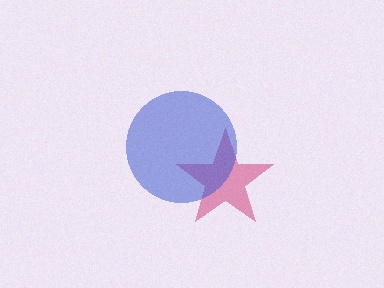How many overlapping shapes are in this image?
There are 2 overlapping shapes in the image.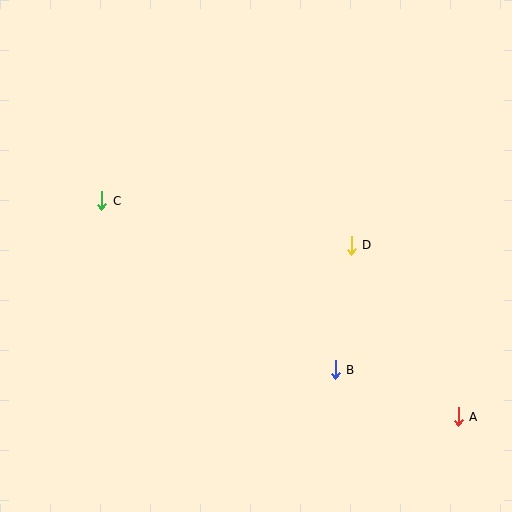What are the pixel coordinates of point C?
Point C is at (102, 201).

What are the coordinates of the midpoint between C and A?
The midpoint between C and A is at (280, 309).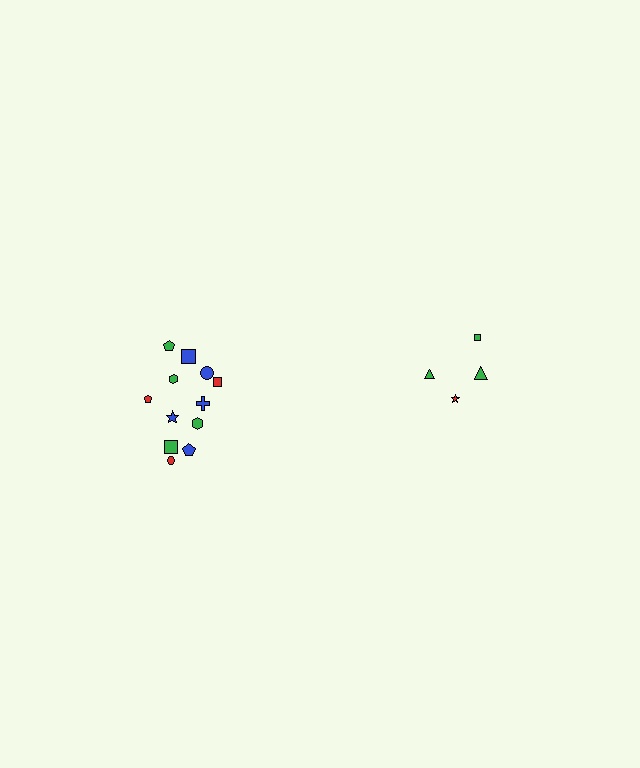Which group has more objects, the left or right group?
The left group.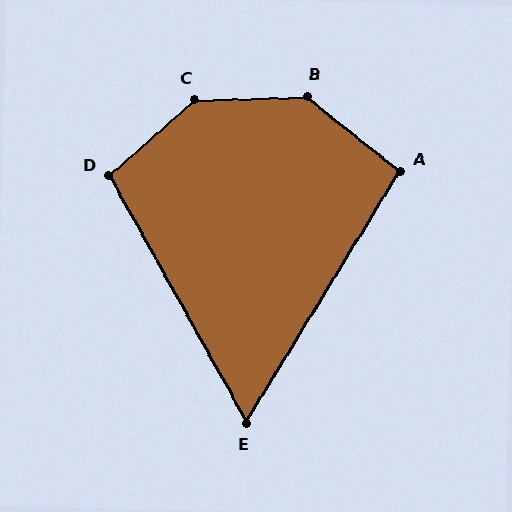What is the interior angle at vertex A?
Approximately 97 degrees (obtuse).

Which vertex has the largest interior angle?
C, at approximately 140 degrees.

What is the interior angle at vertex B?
Approximately 139 degrees (obtuse).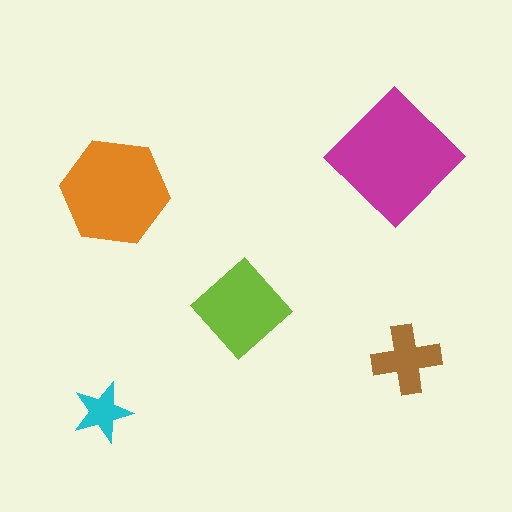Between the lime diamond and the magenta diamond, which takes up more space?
The magenta diamond.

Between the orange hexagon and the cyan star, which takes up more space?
The orange hexagon.